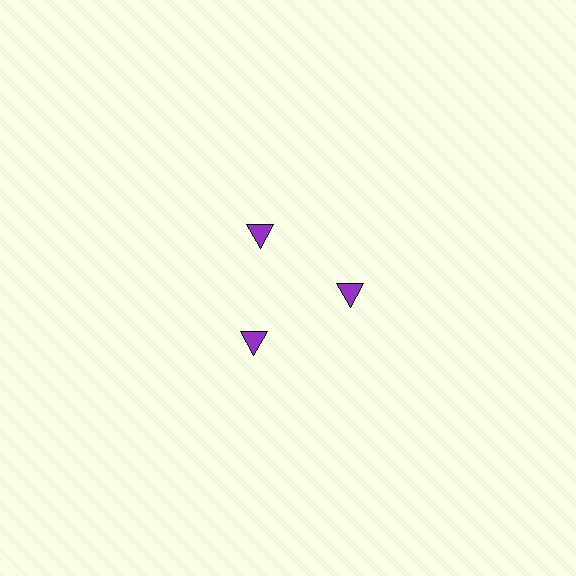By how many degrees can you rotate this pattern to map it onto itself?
The pattern maps onto itself every 120 degrees of rotation.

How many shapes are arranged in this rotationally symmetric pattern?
There are 3 shapes, arranged in 3 groups of 1.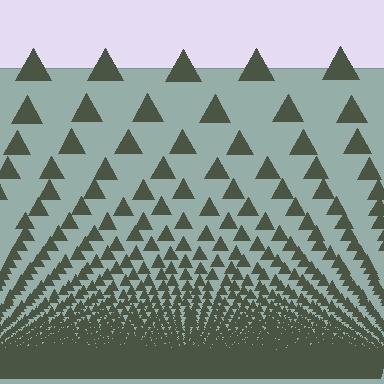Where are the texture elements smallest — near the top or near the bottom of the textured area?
Near the bottom.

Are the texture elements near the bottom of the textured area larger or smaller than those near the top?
Smaller. The gradient is inverted — elements near the bottom are smaller and denser.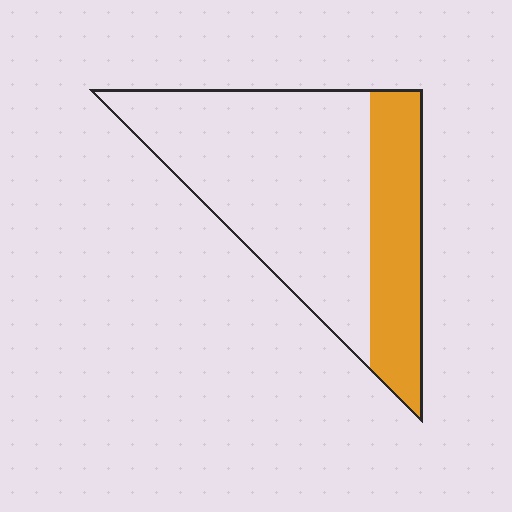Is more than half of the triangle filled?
No.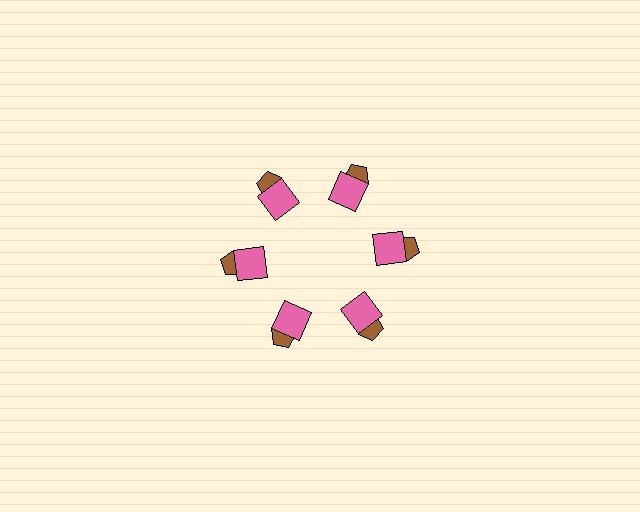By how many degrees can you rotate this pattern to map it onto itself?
The pattern maps onto itself every 60 degrees of rotation.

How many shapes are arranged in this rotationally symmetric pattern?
There are 12 shapes, arranged in 6 groups of 2.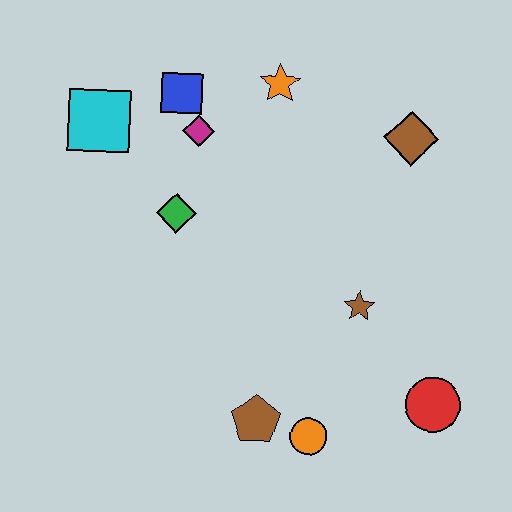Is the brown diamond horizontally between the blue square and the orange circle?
No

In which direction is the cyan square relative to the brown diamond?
The cyan square is to the left of the brown diamond.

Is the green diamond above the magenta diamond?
No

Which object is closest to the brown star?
The red circle is closest to the brown star.